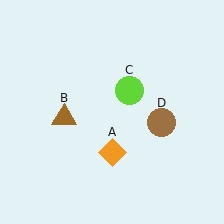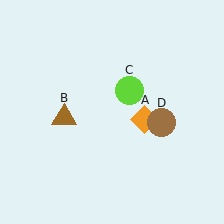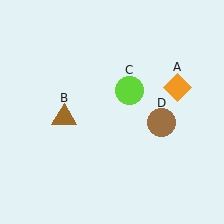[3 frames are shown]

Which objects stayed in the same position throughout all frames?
Brown triangle (object B) and lime circle (object C) and brown circle (object D) remained stationary.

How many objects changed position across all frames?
1 object changed position: orange diamond (object A).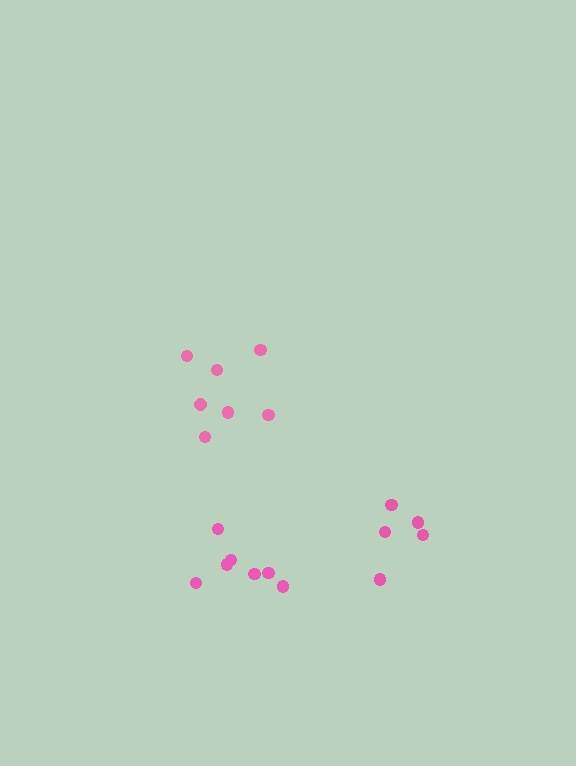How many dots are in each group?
Group 1: 7 dots, Group 2: 7 dots, Group 3: 6 dots (20 total).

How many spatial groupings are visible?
There are 3 spatial groupings.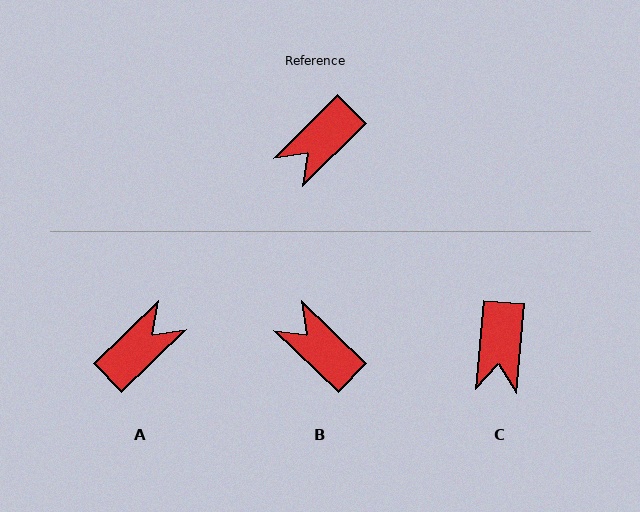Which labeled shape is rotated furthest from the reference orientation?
A, about 179 degrees away.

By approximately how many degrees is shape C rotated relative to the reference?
Approximately 40 degrees counter-clockwise.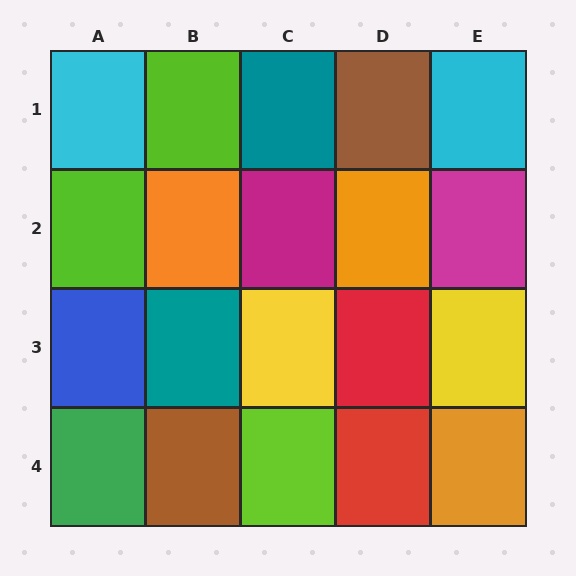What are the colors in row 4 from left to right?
Green, brown, lime, red, orange.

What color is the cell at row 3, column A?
Blue.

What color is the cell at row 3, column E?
Yellow.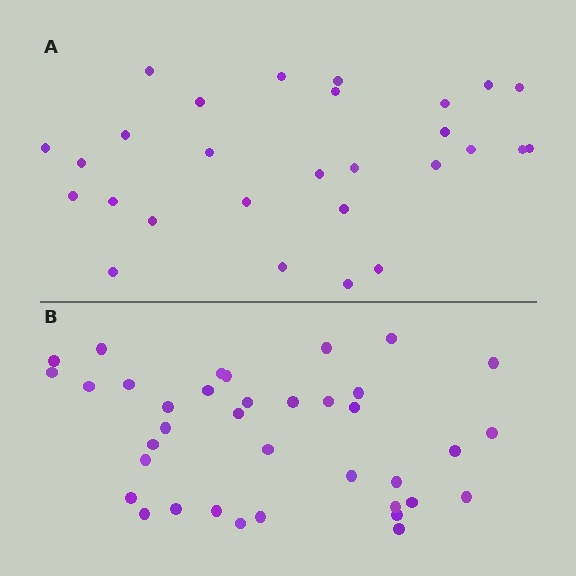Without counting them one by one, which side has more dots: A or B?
Region B (the bottom region) has more dots.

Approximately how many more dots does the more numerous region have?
Region B has roughly 8 or so more dots than region A.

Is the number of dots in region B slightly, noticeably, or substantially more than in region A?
Region B has noticeably more, but not dramatically so. The ratio is roughly 1.3 to 1.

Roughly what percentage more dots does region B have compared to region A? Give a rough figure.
About 30% more.